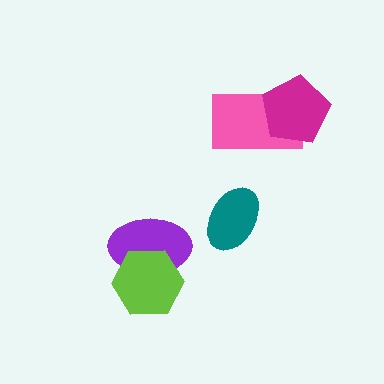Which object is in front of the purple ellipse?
The lime hexagon is in front of the purple ellipse.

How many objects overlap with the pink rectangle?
1 object overlaps with the pink rectangle.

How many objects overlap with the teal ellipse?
0 objects overlap with the teal ellipse.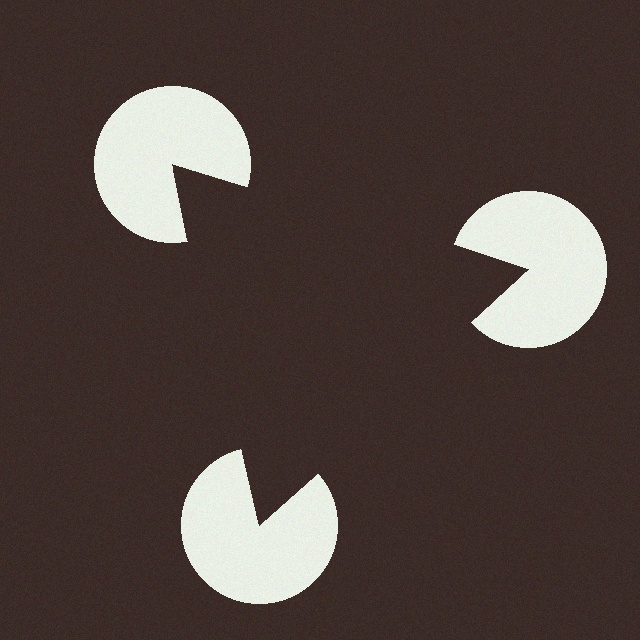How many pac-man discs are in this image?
There are 3 — one at each vertex of the illusory triangle.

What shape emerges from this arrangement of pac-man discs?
An illusory triangle — its edges are inferred from the aligned wedge cuts in the pac-man discs, not physically drawn.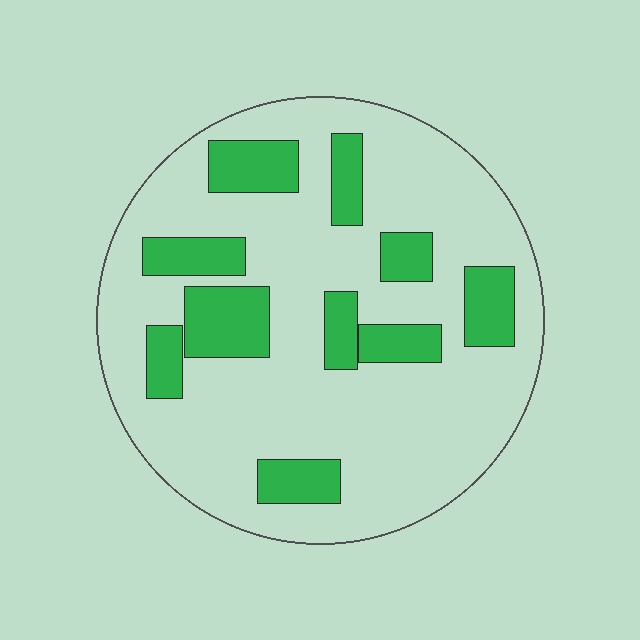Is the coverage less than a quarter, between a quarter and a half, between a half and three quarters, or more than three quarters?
Less than a quarter.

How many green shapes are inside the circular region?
10.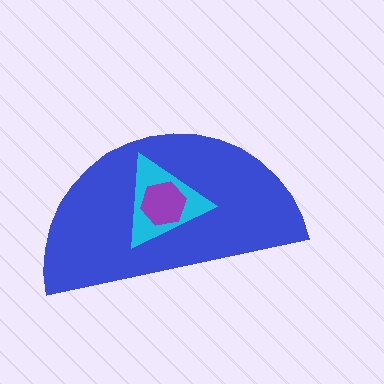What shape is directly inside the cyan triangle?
The purple hexagon.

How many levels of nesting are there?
3.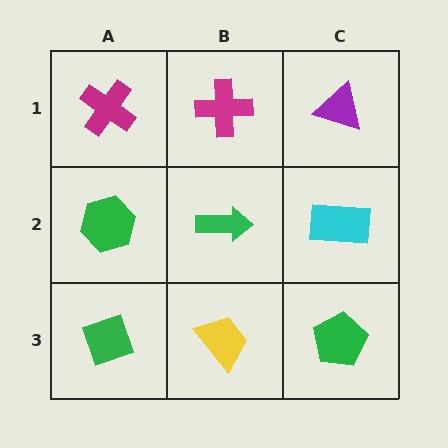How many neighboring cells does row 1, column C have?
2.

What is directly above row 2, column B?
A magenta cross.